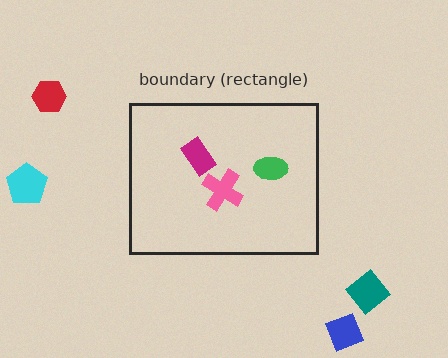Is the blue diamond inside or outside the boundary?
Outside.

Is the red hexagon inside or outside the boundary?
Outside.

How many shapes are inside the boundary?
3 inside, 4 outside.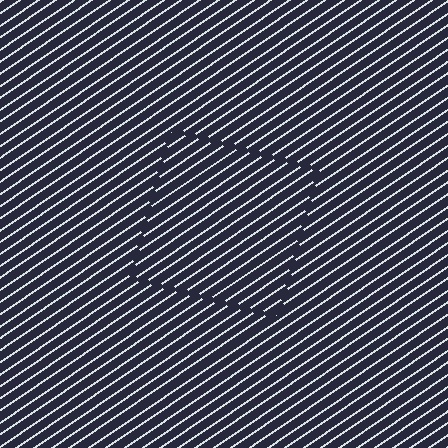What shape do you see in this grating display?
An illusory square. The interior of the shape contains the same grating, shifted by half a period — the contour is defined by the phase discontinuity where line-ends from the inner and outer gratings abut.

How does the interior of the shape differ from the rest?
The interior of the shape contains the same grating, shifted by half a period — the contour is defined by the phase discontinuity where line-ends from the inner and outer gratings abut.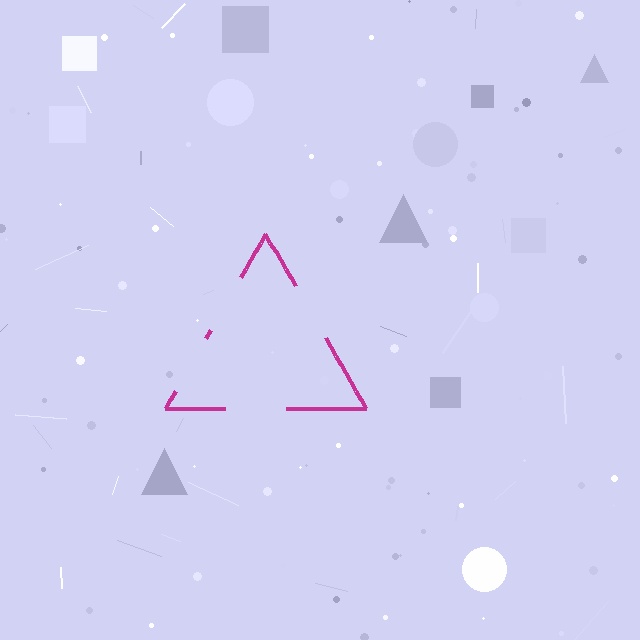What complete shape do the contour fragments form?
The contour fragments form a triangle.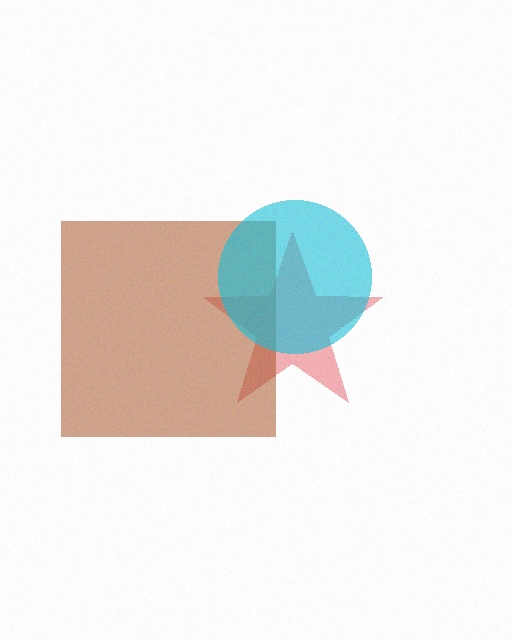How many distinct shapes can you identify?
There are 3 distinct shapes: a red star, a brown square, a cyan circle.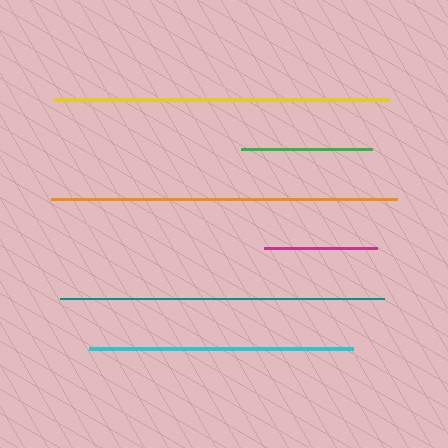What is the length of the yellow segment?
The yellow segment is approximately 335 pixels long.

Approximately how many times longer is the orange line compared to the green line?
The orange line is approximately 2.6 times the length of the green line.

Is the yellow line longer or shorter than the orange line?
The orange line is longer than the yellow line.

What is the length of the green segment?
The green segment is approximately 131 pixels long.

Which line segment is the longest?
The orange line is the longest at approximately 346 pixels.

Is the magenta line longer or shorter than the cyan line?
The cyan line is longer than the magenta line.